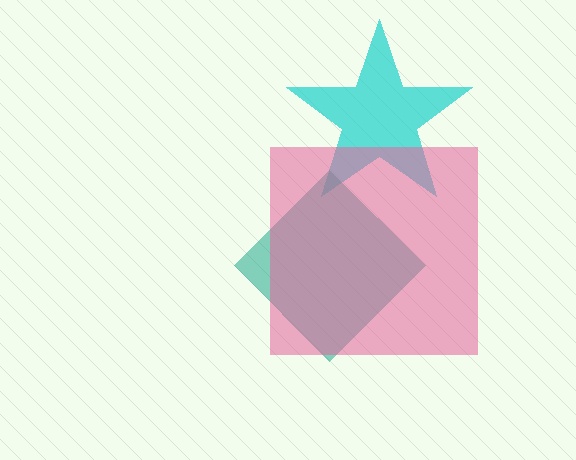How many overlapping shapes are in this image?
There are 3 overlapping shapes in the image.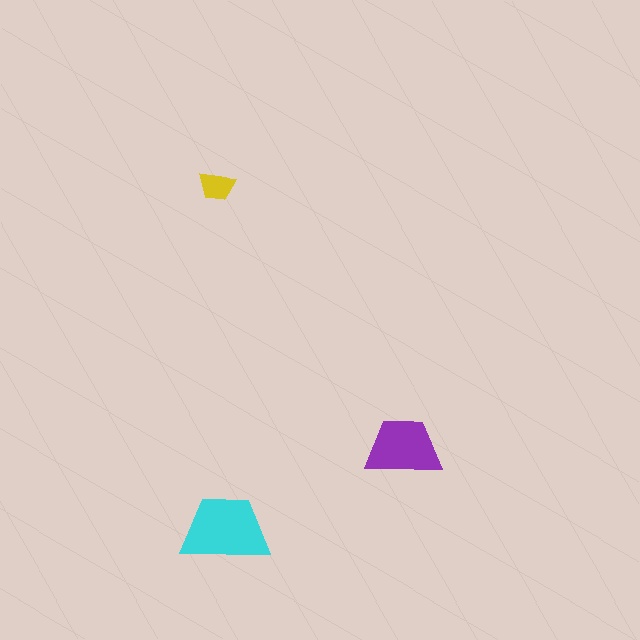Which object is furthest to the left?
The yellow trapezoid is leftmost.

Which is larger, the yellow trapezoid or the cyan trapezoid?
The cyan one.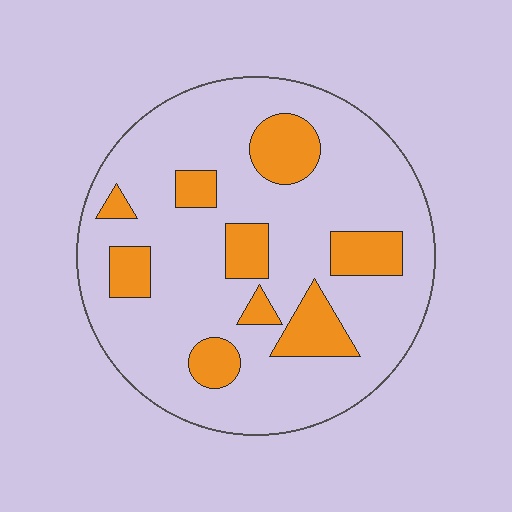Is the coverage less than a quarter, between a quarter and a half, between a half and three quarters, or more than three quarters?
Less than a quarter.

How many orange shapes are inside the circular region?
9.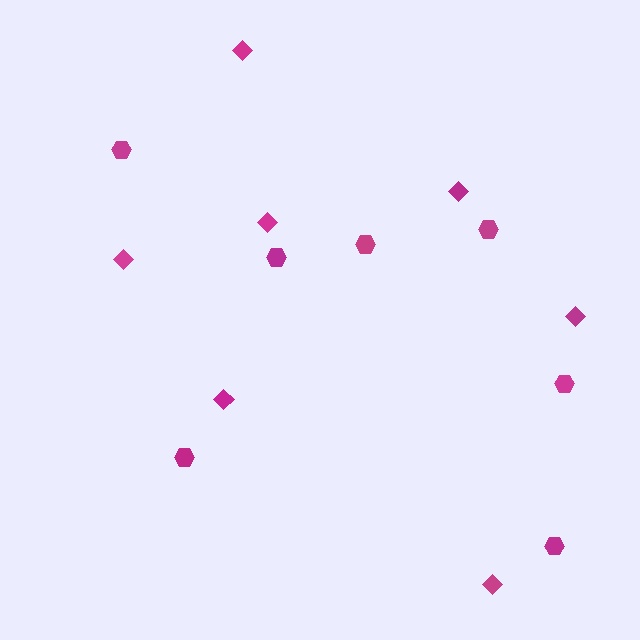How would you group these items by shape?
There are 2 groups: one group of diamonds (7) and one group of hexagons (7).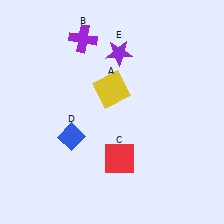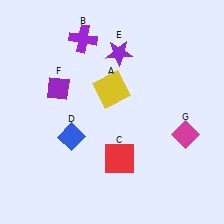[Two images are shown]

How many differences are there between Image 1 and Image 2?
There are 2 differences between the two images.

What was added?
A purple diamond (F), a magenta diamond (G) were added in Image 2.